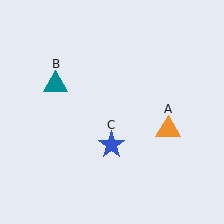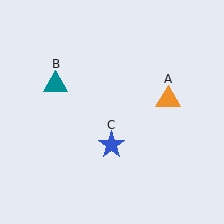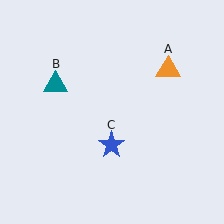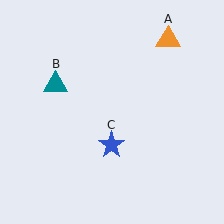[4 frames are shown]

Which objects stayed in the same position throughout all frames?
Teal triangle (object B) and blue star (object C) remained stationary.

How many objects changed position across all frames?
1 object changed position: orange triangle (object A).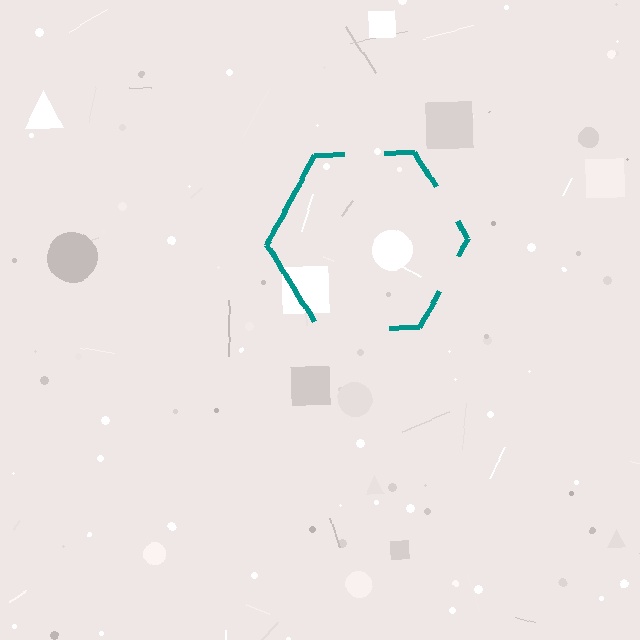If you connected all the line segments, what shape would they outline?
They would outline a hexagon.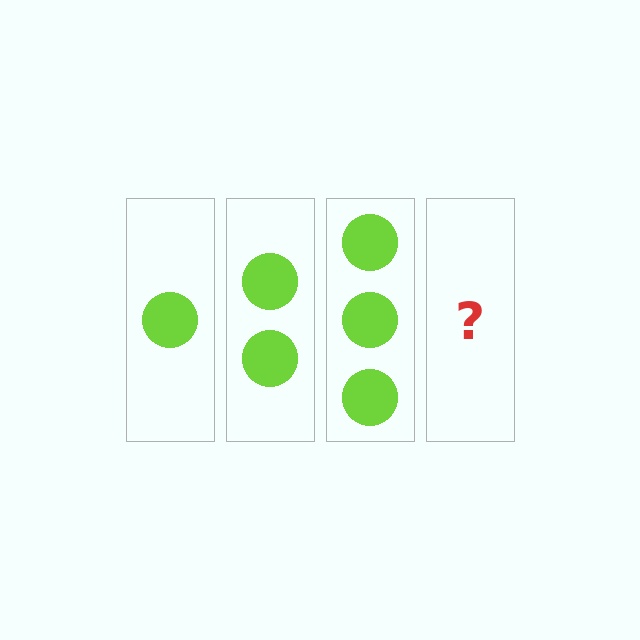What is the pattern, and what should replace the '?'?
The pattern is that each step adds one more circle. The '?' should be 4 circles.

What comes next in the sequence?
The next element should be 4 circles.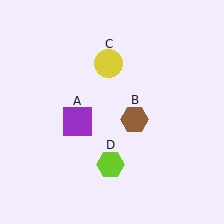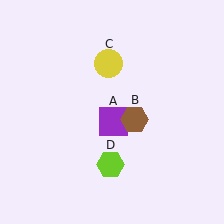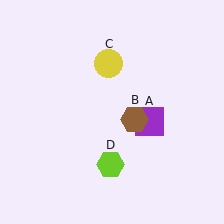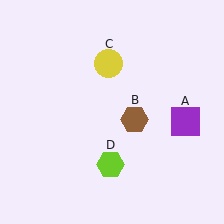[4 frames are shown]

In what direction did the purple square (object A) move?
The purple square (object A) moved right.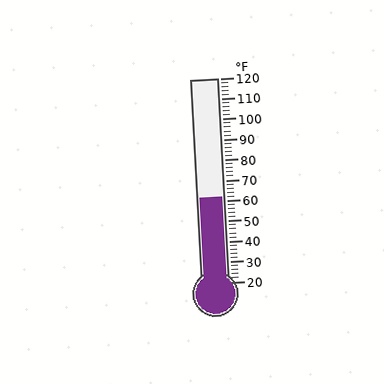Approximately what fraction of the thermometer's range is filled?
The thermometer is filled to approximately 40% of its range.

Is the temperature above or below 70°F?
The temperature is below 70°F.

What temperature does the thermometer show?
The thermometer shows approximately 62°F.